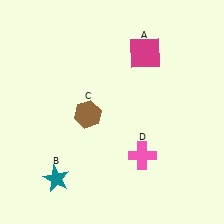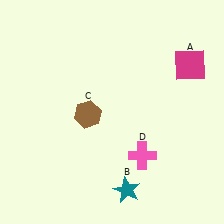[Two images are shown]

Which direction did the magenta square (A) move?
The magenta square (A) moved right.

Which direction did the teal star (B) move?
The teal star (B) moved right.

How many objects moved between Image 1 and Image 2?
2 objects moved between the two images.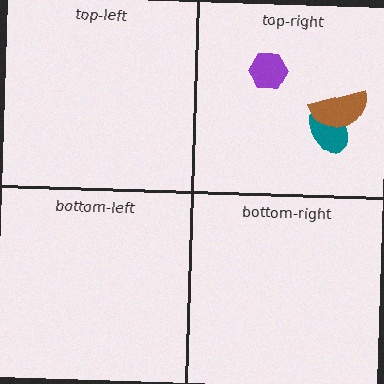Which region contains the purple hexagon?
The top-right region.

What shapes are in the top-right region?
The teal ellipse, the brown semicircle, the purple hexagon.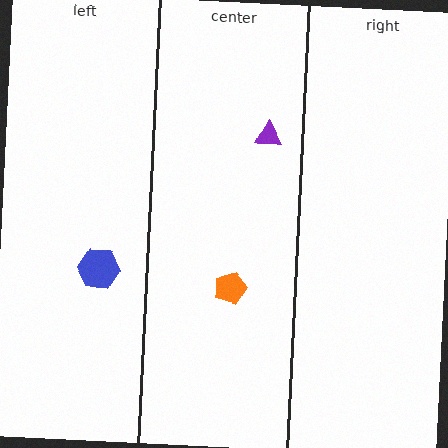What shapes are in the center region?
The orange pentagon, the purple triangle.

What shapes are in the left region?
The blue hexagon.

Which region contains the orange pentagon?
The center region.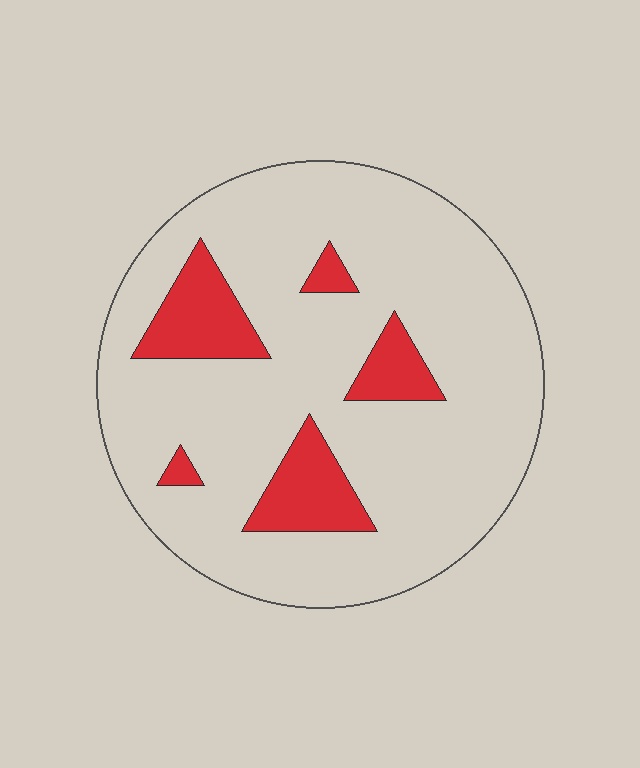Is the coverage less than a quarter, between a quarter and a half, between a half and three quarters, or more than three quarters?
Less than a quarter.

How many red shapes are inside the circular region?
5.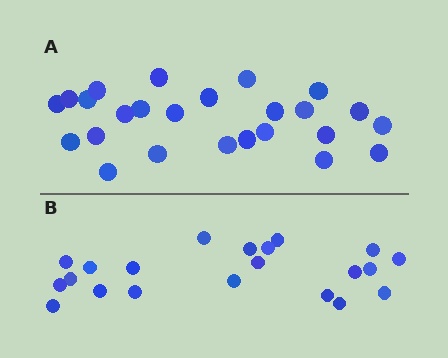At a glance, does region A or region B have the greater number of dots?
Region A (the top region) has more dots.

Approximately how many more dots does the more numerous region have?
Region A has about 4 more dots than region B.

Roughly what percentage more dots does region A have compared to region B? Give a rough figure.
About 20% more.